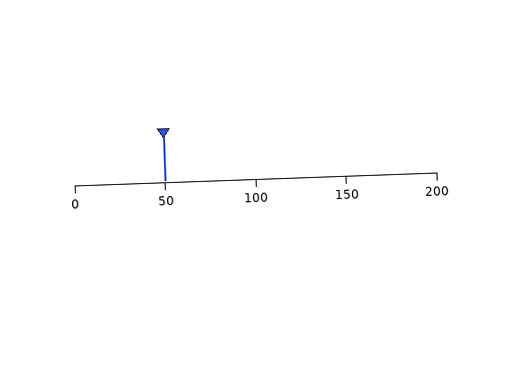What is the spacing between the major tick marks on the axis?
The major ticks are spaced 50 apart.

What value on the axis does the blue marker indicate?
The marker indicates approximately 50.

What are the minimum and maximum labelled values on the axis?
The axis runs from 0 to 200.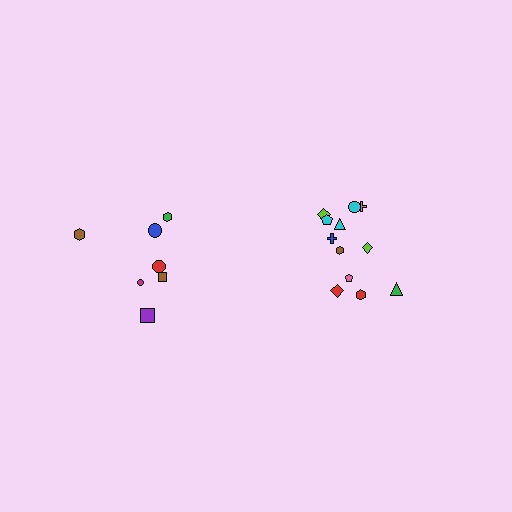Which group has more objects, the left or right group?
The right group.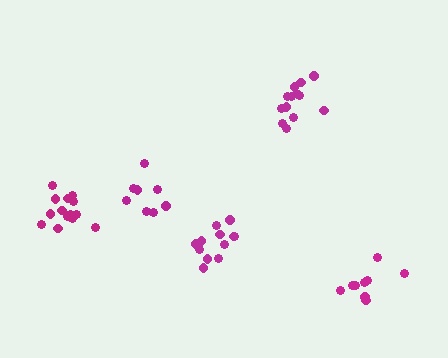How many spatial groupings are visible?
There are 5 spatial groupings.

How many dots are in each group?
Group 1: 12 dots, Group 2: 13 dots, Group 3: 14 dots, Group 4: 9 dots, Group 5: 8 dots (56 total).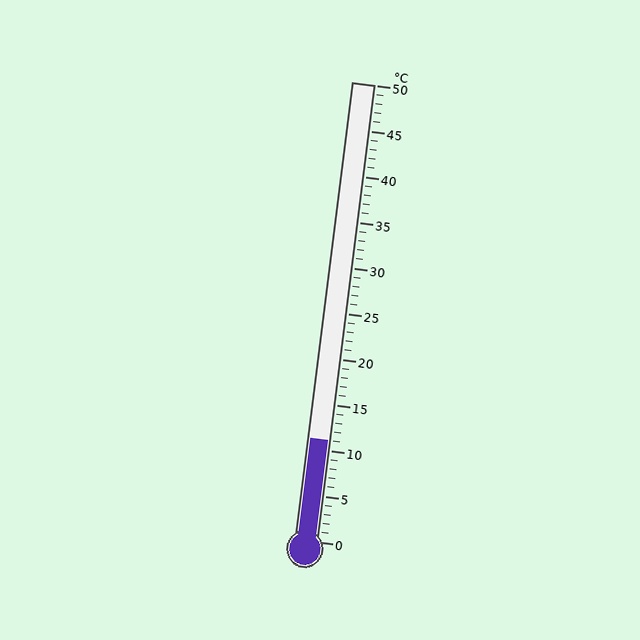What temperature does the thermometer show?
The thermometer shows approximately 11°C.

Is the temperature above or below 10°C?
The temperature is above 10°C.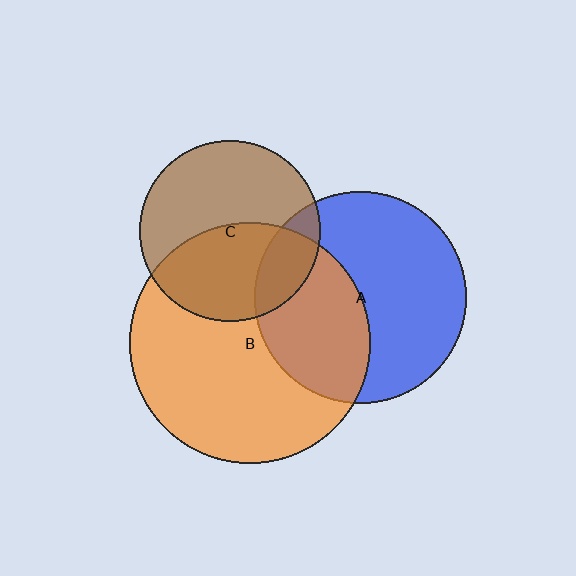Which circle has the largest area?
Circle B (orange).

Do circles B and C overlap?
Yes.